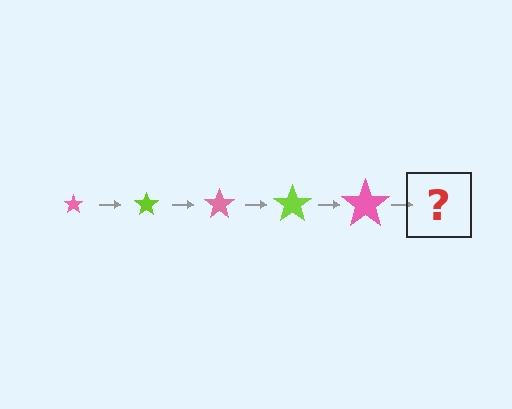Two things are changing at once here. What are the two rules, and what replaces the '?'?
The two rules are that the star grows larger each step and the color cycles through pink and lime. The '?' should be a lime star, larger than the previous one.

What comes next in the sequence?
The next element should be a lime star, larger than the previous one.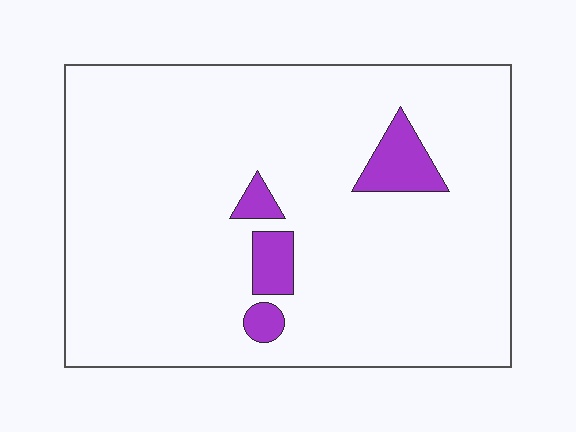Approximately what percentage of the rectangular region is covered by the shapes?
Approximately 5%.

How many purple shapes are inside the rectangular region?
4.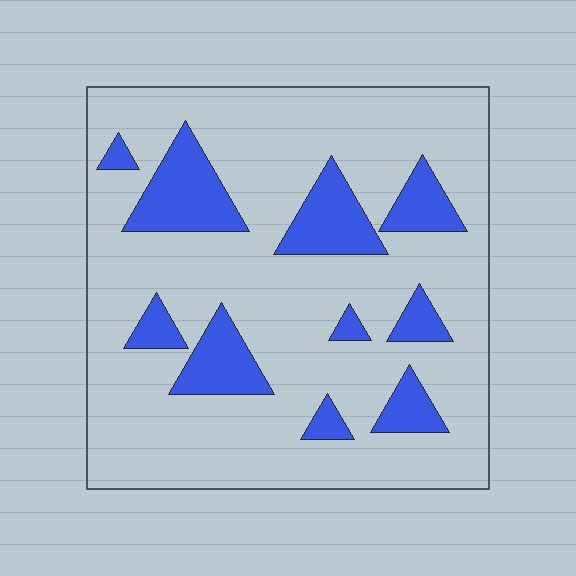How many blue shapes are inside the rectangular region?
10.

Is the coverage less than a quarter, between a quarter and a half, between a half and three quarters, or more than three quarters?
Less than a quarter.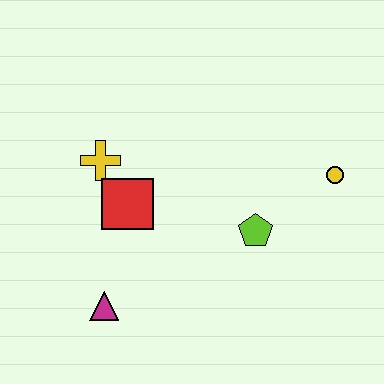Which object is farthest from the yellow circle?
The magenta triangle is farthest from the yellow circle.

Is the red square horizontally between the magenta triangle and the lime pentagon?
Yes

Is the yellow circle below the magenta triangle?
No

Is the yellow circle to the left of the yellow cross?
No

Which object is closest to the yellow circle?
The lime pentagon is closest to the yellow circle.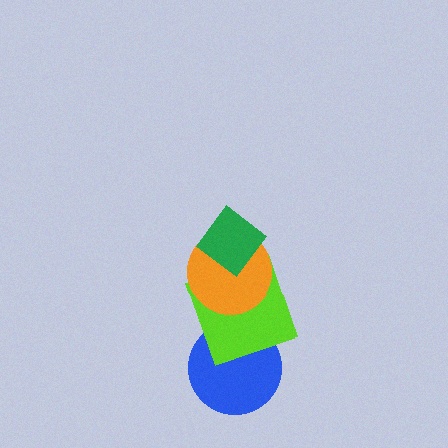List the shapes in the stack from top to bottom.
From top to bottom: the green diamond, the orange circle, the lime square, the blue circle.